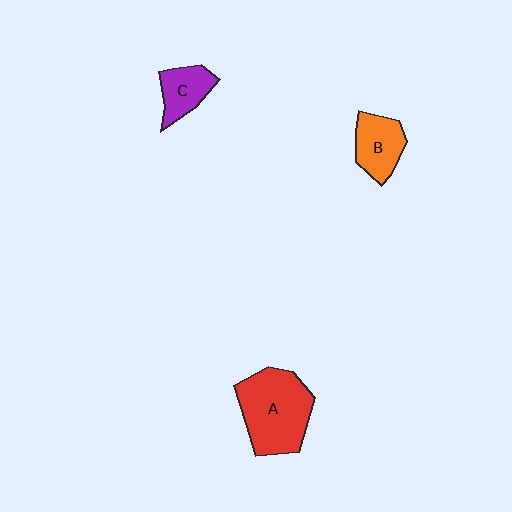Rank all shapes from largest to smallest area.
From largest to smallest: A (red), B (orange), C (purple).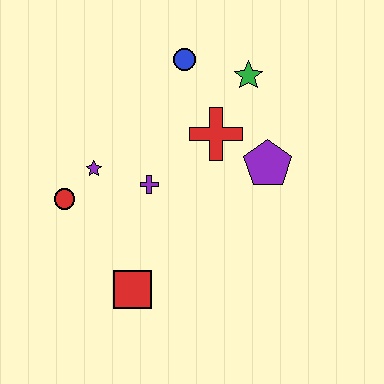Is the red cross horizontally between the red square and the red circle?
No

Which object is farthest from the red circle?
The green star is farthest from the red circle.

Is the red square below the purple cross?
Yes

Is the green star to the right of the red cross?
Yes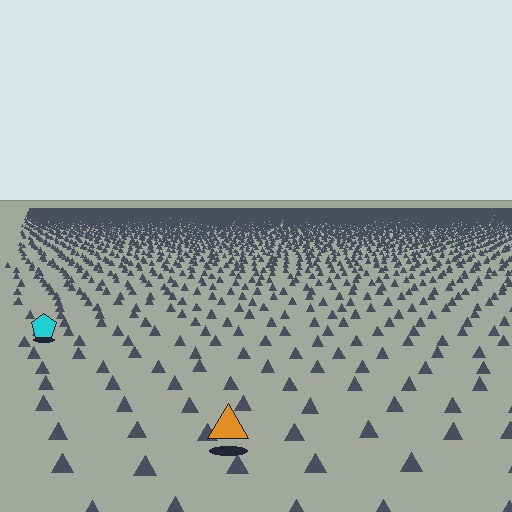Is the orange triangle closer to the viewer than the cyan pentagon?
Yes. The orange triangle is closer — you can tell from the texture gradient: the ground texture is coarser near it.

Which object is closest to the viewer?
The orange triangle is closest. The texture marks near it are larger and more spread out.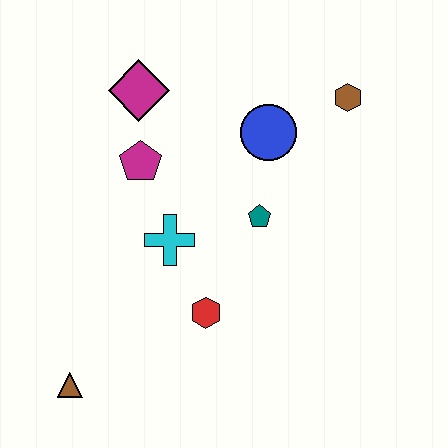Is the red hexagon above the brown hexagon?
No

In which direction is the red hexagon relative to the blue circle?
The red hexagon is below the blue circle.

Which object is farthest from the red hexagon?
The brown hexagon is farthest from the red hexagon.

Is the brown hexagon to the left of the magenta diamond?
No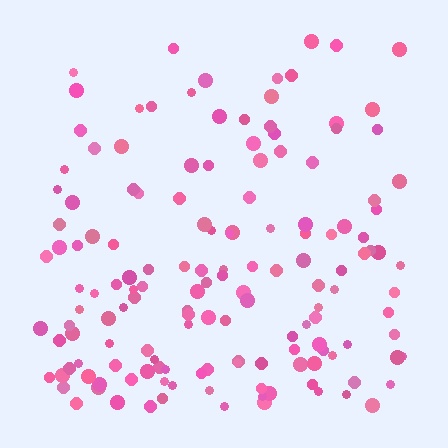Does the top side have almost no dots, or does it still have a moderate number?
Still a moderate number, just noticeably fewer than the bottom.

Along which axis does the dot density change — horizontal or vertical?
Vertical.